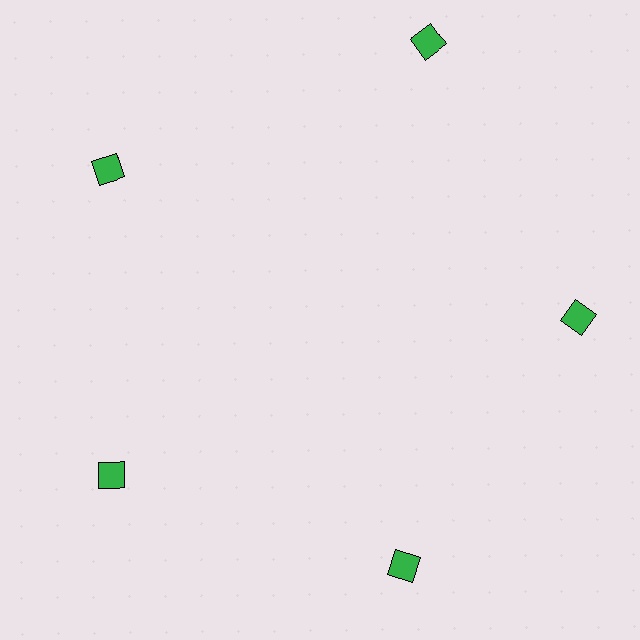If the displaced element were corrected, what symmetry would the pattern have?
It would have 5-fold rotational symmetry — the pattern would map onto itself every 72 degrees.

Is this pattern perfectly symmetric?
No. The 5 green squares are arranged in a ring, but one element near the 1 o'clock position is pushed outward from the center, breaking the 5-fold rotational symmetry.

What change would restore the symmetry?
The symmetry would be restored by moving it inward, back onto the ring so that all 5 squares sit at equal angles and equal distance from the center.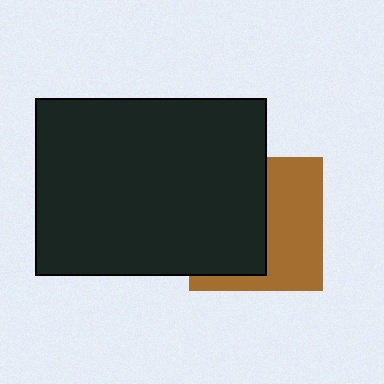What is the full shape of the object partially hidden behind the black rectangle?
The partially hidden object is a brown square.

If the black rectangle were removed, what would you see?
You would see the complete brown square.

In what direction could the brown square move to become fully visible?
The brown square could move right. That would shift it out from behind the black rectangle entirely.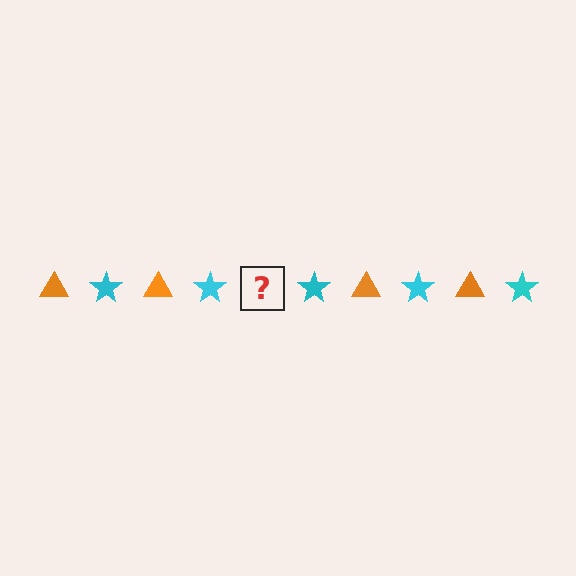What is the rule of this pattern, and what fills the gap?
The rule is that the pattern alternates between orange triangle and cyan star. The gap should be filled with an orange triangle.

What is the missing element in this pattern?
The missing element is an orange triangle.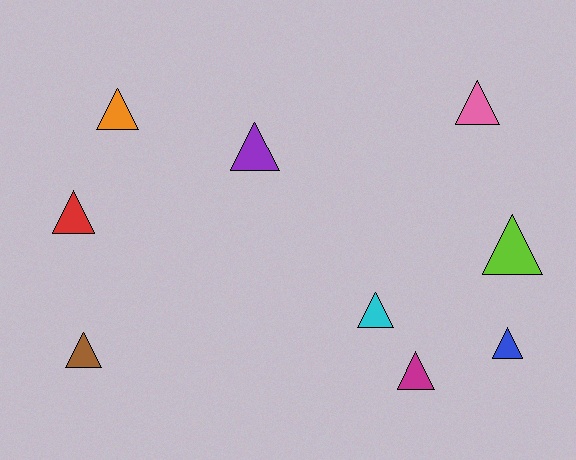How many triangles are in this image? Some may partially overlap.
There are 9 triangles.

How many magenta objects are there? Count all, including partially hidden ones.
There is 1 magenta object.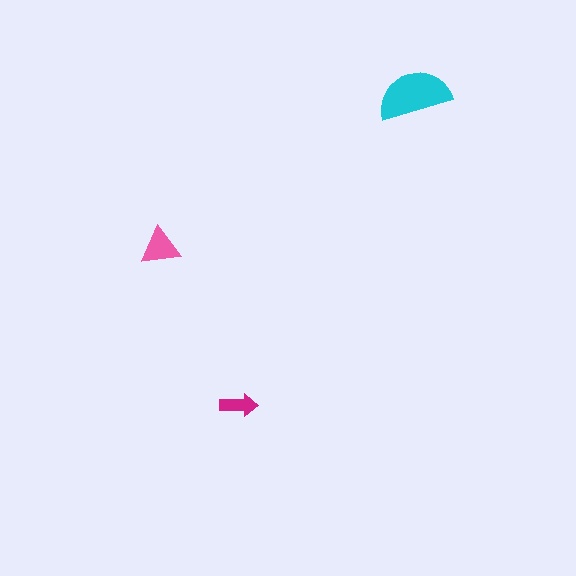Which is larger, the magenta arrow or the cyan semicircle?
The cyan semicircle.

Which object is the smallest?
The magenta arrow.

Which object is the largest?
The cyan semicircle.